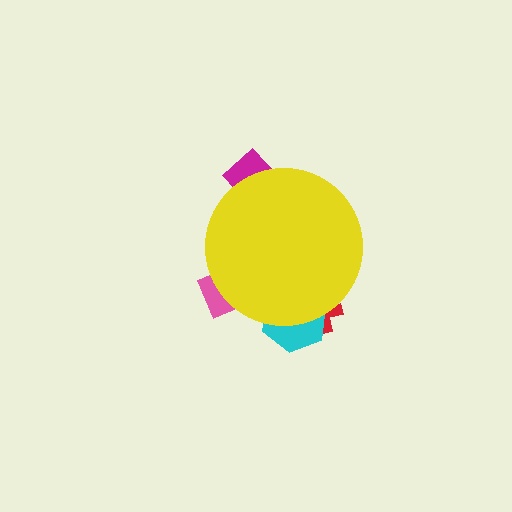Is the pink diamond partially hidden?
Yes, the pink diamond is partially hidden behind the yellow circle.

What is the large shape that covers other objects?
A yellow circle.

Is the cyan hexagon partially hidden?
Yes, the cyan hexagon is partially hidden behind the yellow circle.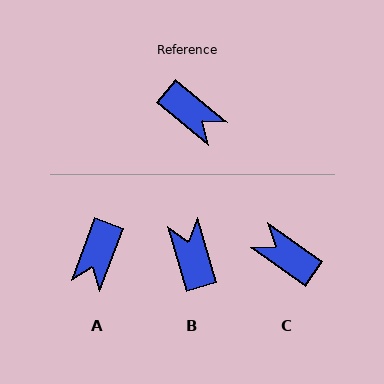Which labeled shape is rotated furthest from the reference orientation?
C, about 175 degrees away.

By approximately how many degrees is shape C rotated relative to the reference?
Approximately 175 degrees clockwise.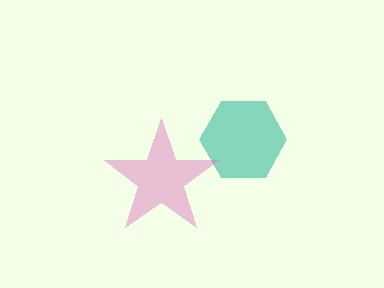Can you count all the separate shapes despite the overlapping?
Yes, there are 2 separate shapes.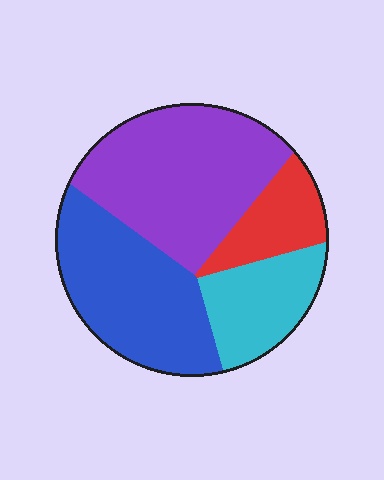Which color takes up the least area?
Red, at roughly 15%.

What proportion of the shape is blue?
Blue takes up about one third (1/3) of the shape.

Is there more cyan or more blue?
Blue.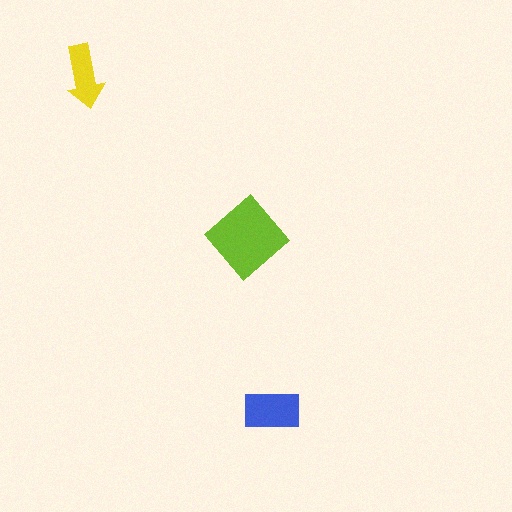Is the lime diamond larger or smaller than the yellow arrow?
Larger.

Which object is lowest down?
The blue rectangle is bottommost.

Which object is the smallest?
The yellow arrow.